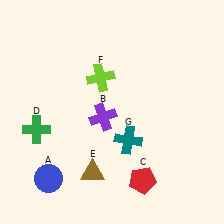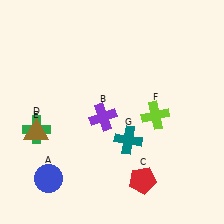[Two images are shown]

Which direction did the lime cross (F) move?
The lime cross (F) moved right.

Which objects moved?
The objects that moved are: the brown triangle (E), the lime cross (F).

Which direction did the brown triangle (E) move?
The brown triangle (E) moved left.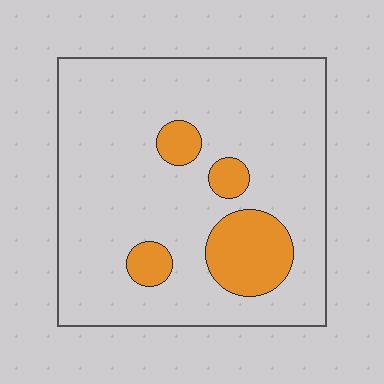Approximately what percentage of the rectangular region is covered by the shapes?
Approximately 15%.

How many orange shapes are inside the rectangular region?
4.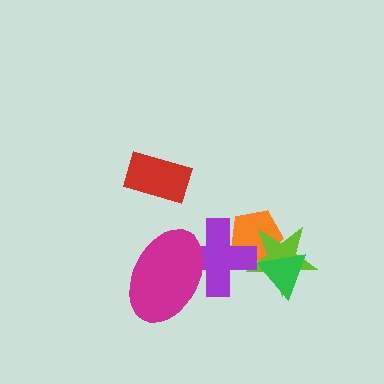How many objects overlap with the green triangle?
2 objects overlap with the green triangle.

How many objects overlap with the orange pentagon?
3 objects overlap with the orange pentagon.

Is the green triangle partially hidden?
No, no other shape covers it.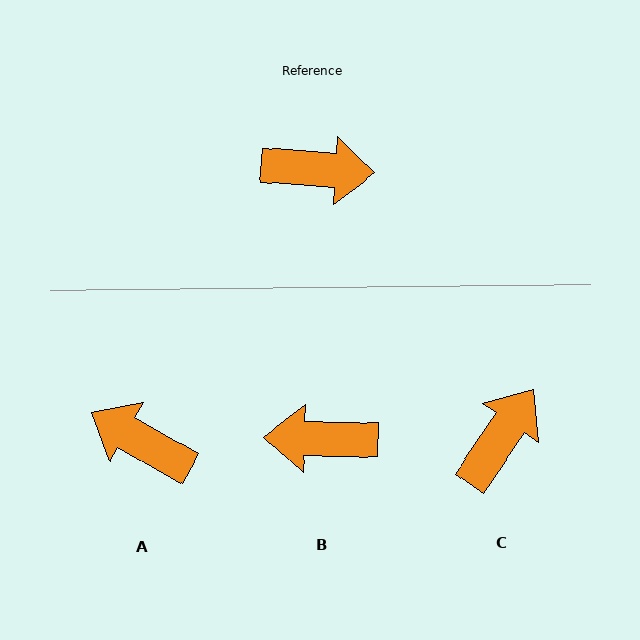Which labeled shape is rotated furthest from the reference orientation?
B, about 177 degrees away.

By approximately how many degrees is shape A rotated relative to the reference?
Approximately 155 degrees counter-clockwise.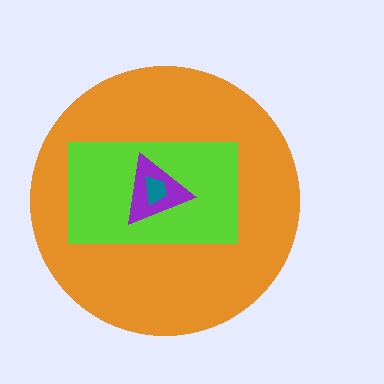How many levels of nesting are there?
4.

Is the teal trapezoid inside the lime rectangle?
Yes.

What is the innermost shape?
The teal trapezoid.